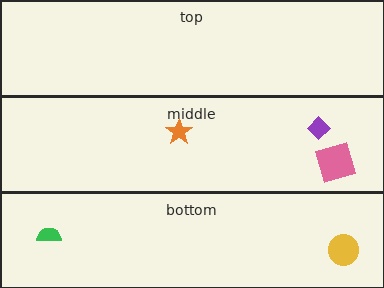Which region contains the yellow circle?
The bottom region.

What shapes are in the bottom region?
The green semicircle, the yellow circle.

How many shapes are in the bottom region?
2.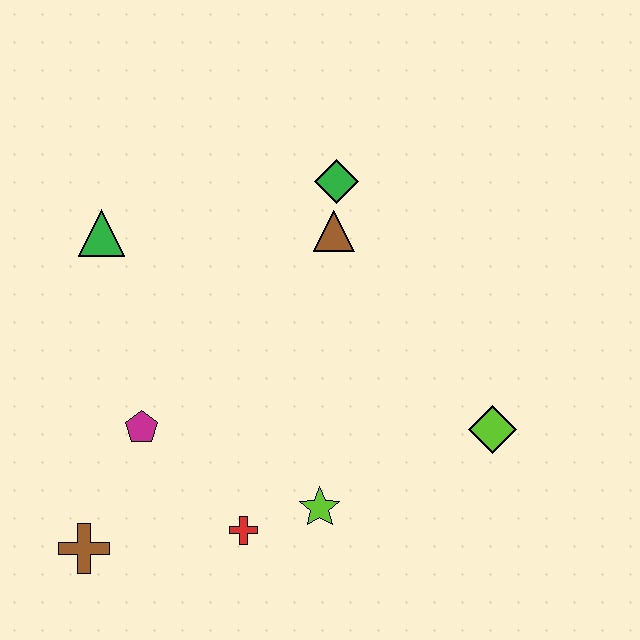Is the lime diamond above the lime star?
Yes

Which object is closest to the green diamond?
The brown triangle is closest to the green diamond.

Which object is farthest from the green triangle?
The lime diamond is farthest from the green triangle.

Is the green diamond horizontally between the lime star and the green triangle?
No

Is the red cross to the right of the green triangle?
Yes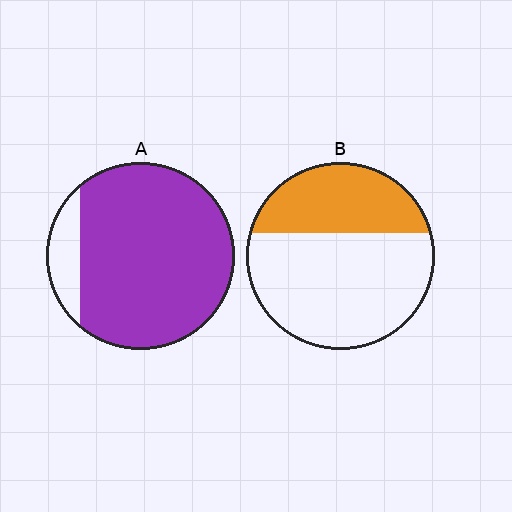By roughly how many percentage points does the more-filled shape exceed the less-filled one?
By roughly 55 percentage points (A over B).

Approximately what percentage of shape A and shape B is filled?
A is approximately 90% and B is approximately 35%.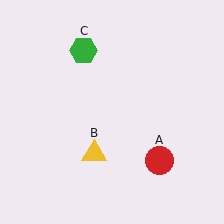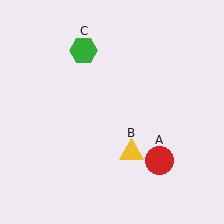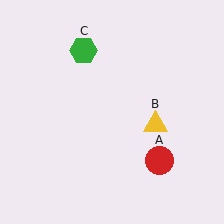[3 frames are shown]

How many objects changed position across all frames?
1 object changed position: yellow triangle (object B).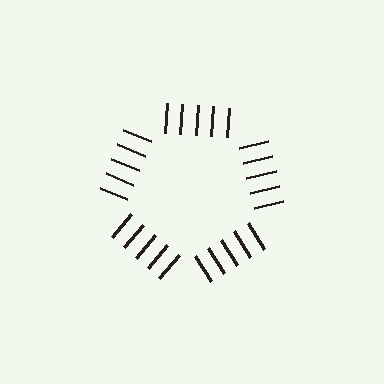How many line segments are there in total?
25 — 5 along each of the 5 edges.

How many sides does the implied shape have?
5 sides — the line-ends trace a pentagon.